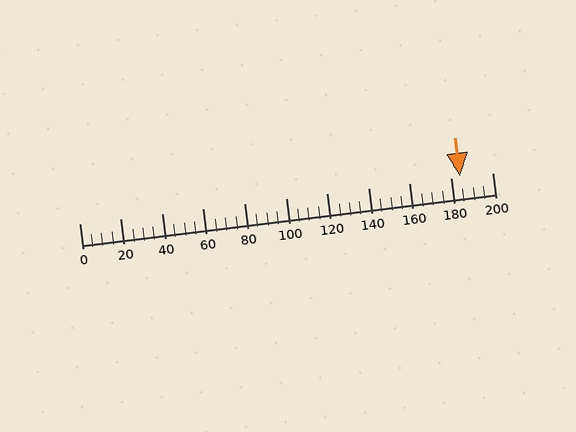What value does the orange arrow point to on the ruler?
The orange arrow points to approximately 184.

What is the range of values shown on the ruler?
The ruler shows values from 0 to 200.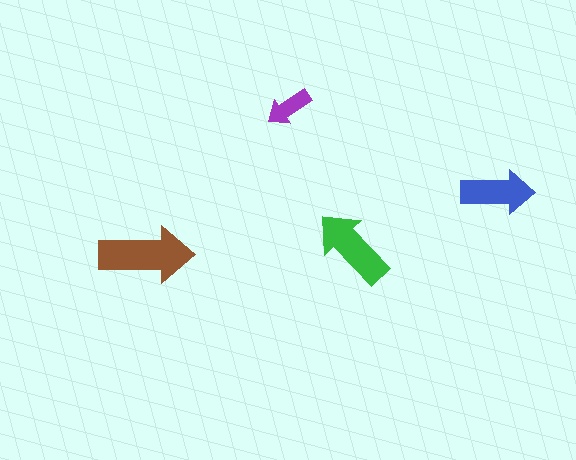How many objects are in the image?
There are 4 objects in the image.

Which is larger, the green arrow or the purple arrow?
The green one.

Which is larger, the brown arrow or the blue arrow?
The brown one.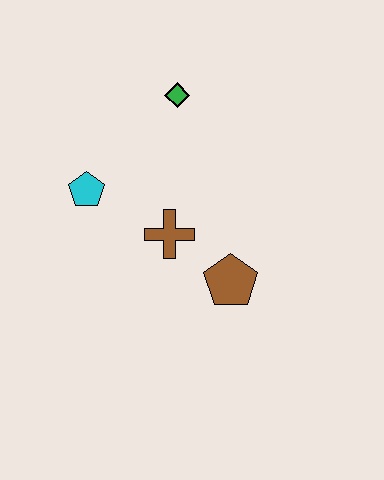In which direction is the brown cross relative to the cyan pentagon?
The brown cross is to the right of the cyan pentagon.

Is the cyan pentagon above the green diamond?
No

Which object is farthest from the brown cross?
The green diamond is farthest from the brown cross.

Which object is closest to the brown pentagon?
The brown cross is closest to the brown pentagon.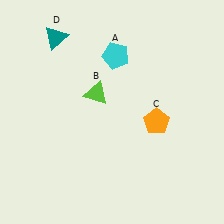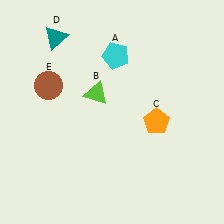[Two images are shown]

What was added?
A brown circle (E) was added in Image 2.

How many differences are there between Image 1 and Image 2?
There is 1 difference between the two images.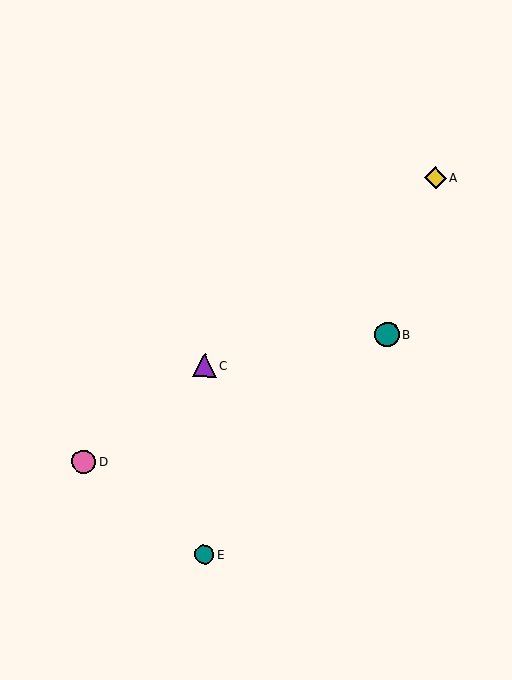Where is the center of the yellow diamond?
The center of the yellow diamond is at (435, 178).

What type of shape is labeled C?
Shape C is a purple triangle.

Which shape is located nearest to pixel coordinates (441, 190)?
The yellow diamond (labeled A) at (435, 178) is nearest to that location.